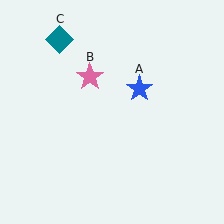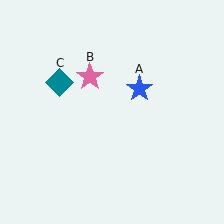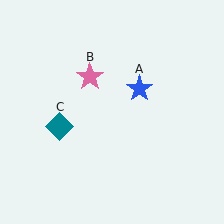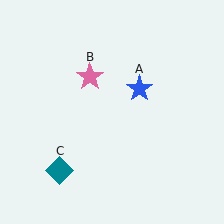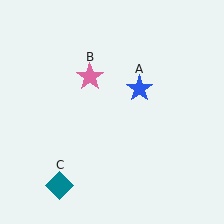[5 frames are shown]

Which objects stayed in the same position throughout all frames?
Blue star (object A) and pink star (object B) remained stationary.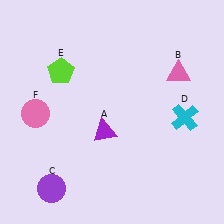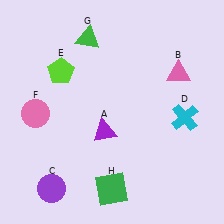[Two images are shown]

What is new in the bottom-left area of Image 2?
A green square (H) was added in the bottom-left area of Image 2.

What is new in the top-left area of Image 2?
A green triangle (G) was added in the top-left area of Image 2.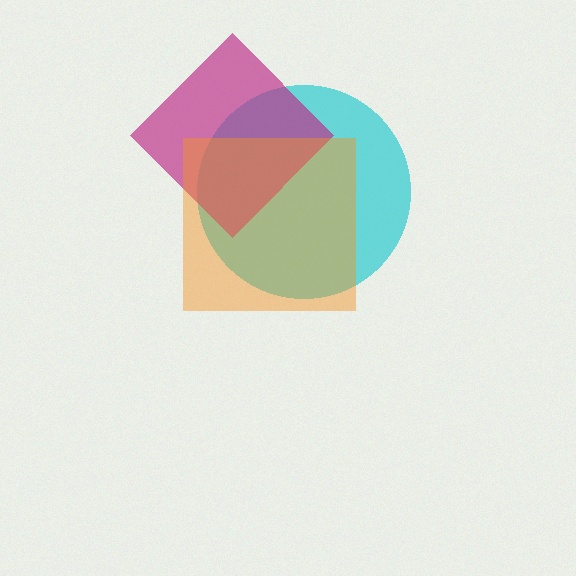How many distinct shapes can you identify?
There are 3 distinct shapes: a cyan circle, a magenta diamond, an orange square.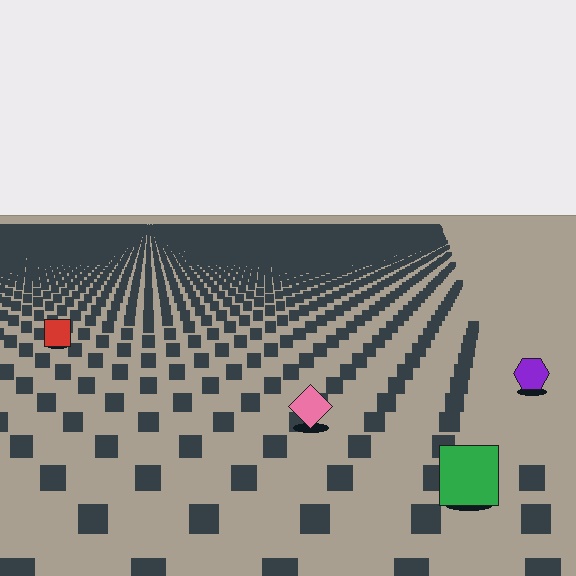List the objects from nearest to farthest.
From nearest to farthest: the green square, the pink diamond, the purple hexagon, the red square.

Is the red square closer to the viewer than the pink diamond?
No. The pink diamond is closer — you can tell from the texture gradient: the ground texture is coarser near it.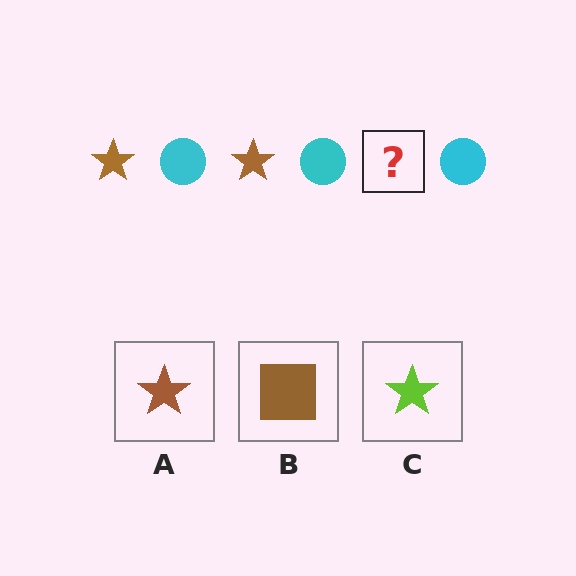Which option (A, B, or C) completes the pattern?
A.